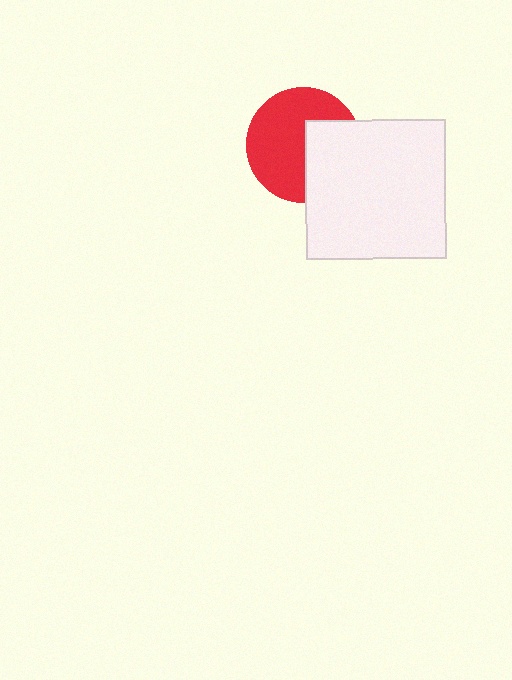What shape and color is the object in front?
The object in front is a white square.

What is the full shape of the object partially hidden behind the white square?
The partially hidden object is a red circle.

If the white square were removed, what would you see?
You would see the complete red circle.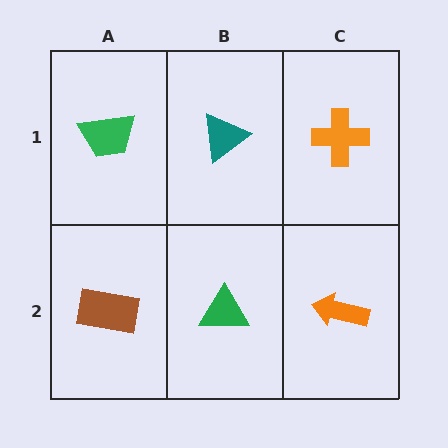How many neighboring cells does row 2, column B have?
3.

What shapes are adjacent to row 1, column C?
An orange arrow (row 2, column C), a teal triangle (row 1, column B).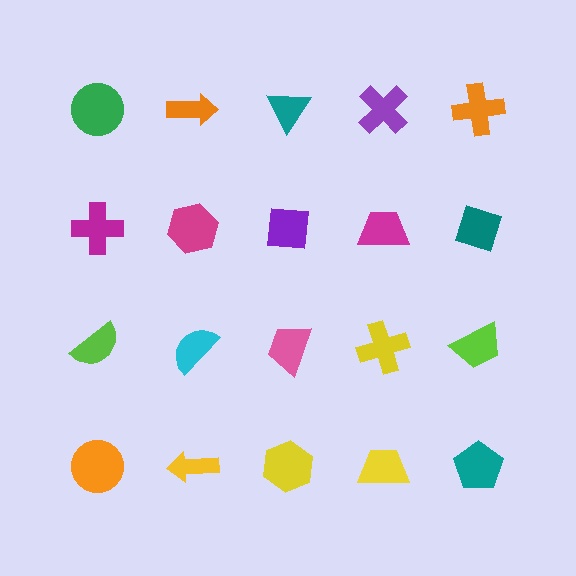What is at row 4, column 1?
An orange circle.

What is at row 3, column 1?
A lime semicircle.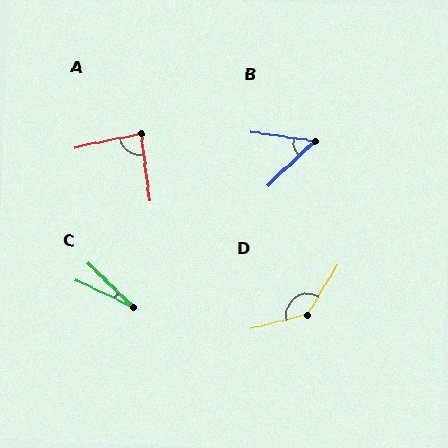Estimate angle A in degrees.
Approximately 85 degrees.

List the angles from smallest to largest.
C (19°), B (52°), A (85°), D (135°).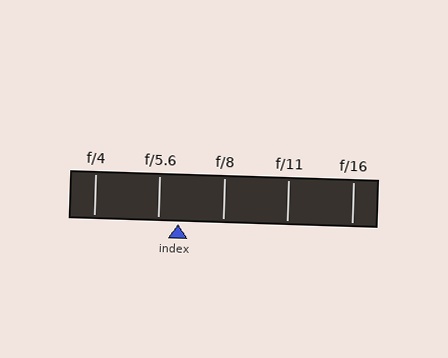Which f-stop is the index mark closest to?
The index mark is closest to f/5.6.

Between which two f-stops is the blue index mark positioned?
The index mark is between f/5.6 and f/8.